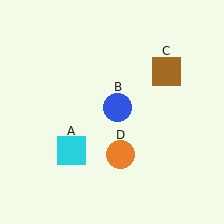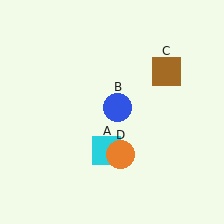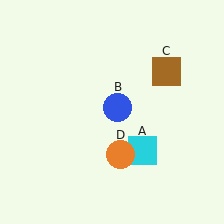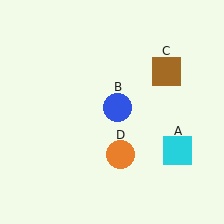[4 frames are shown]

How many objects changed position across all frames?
1 object changed position: cyan square (object A).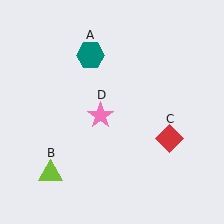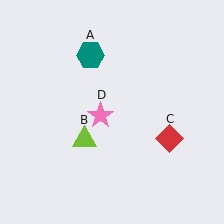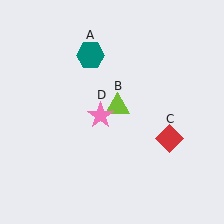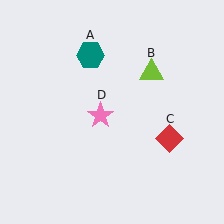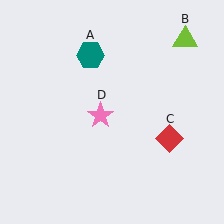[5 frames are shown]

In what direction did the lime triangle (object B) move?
The lime triangle (object B) moved up and to the right.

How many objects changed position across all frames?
1 object changed position: lime triangle (object B).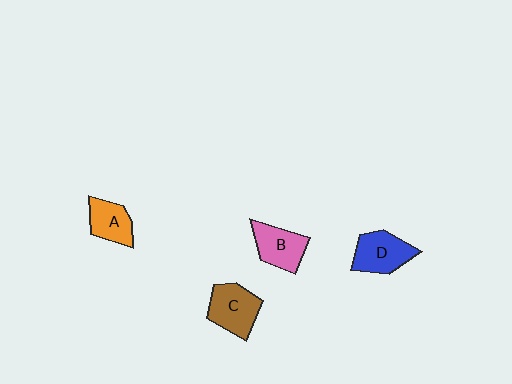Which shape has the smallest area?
Shape A (orange).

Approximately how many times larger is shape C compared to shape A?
Approximately 1.3 times.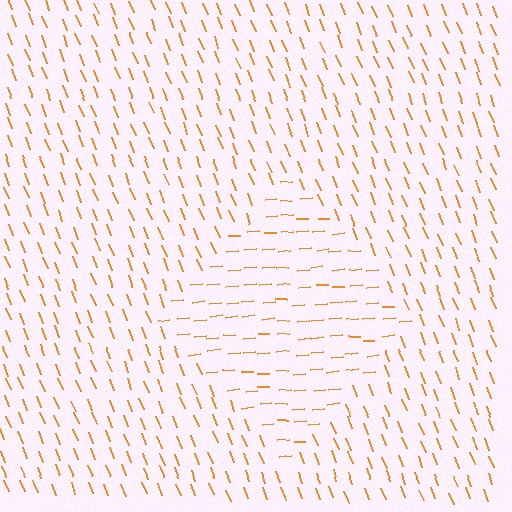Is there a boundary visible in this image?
Yes, there is a texture boundary formed by a change in line orientation.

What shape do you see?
I see a diamond.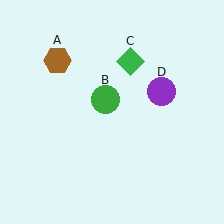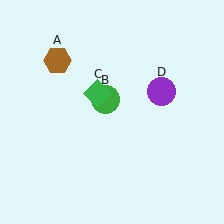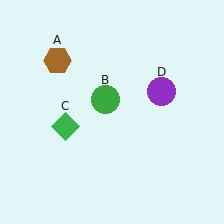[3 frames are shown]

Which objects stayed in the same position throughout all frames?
Brown hexagon (object A) and green circle (object B) and purple circle (object D) remained stationary.